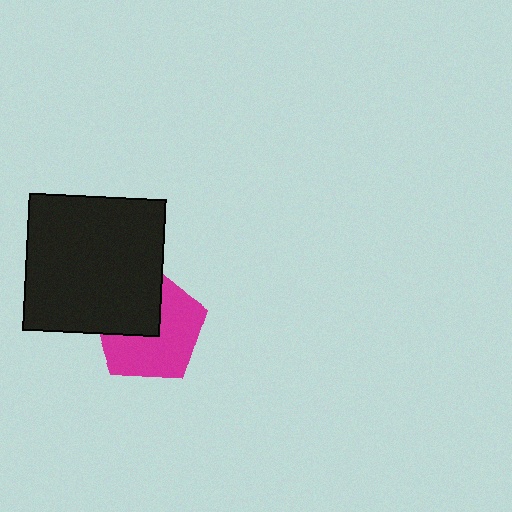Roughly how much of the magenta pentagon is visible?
About half of it is visible (roughly 61%).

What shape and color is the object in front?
The object in front is a black square.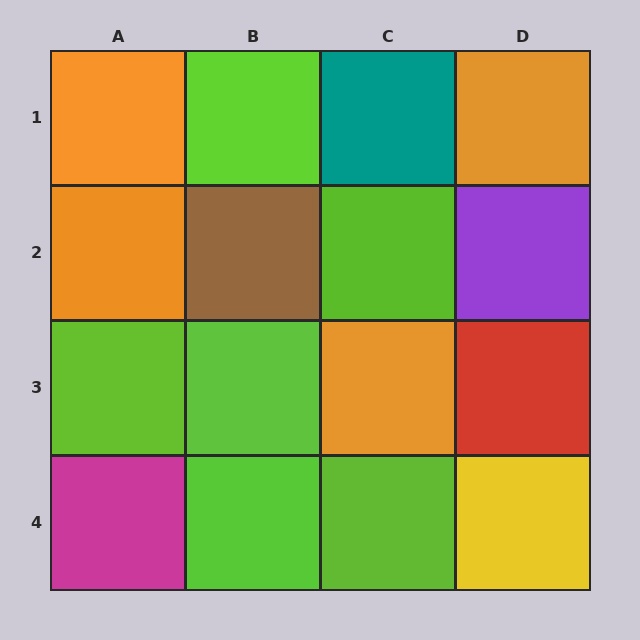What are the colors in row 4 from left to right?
Magenta, lime, lime, yellow.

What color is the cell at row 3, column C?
Orange.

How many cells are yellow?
1 cell is yellow.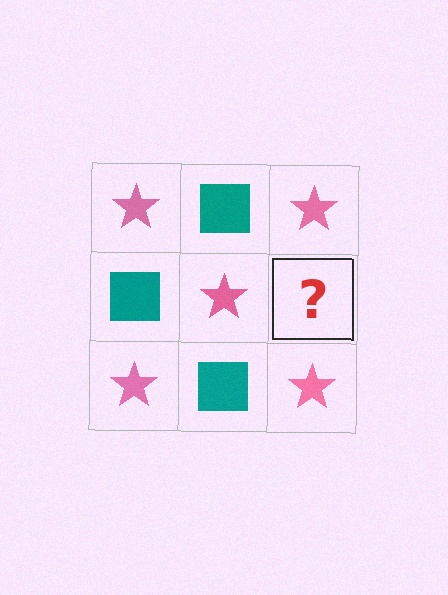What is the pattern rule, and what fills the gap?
The rule is that it alternates pink star and teal square in a checkerboard pattern. The gap should be filled with a teal square.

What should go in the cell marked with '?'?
The missing cell should contain a teal square.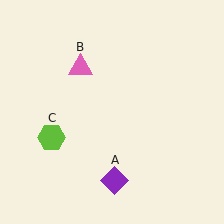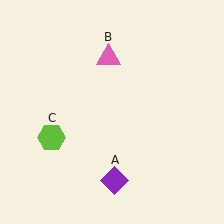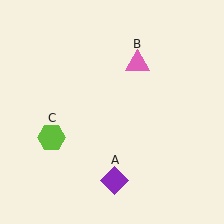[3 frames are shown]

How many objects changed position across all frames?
1 object changed position: pink triangle (object B).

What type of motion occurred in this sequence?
The pink triangle (object B) rotated clockwise around the center of the scene.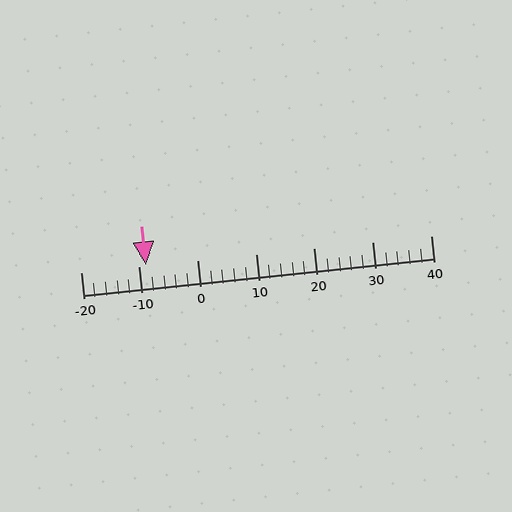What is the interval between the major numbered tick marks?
The major tick marks are spaced 10 units apart.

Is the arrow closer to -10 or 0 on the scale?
The arrow is closer to -10.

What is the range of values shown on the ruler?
The ruler shows values from -20 to 40.